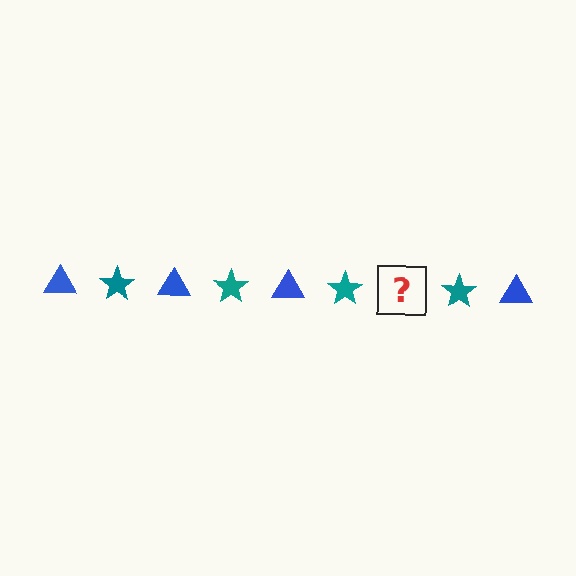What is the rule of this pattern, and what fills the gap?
The rule is that the pattern alternates between blue triangle and teal star. The gap should be filled with a blue triangle.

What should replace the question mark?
The question mark should be replaced with a blue triangle.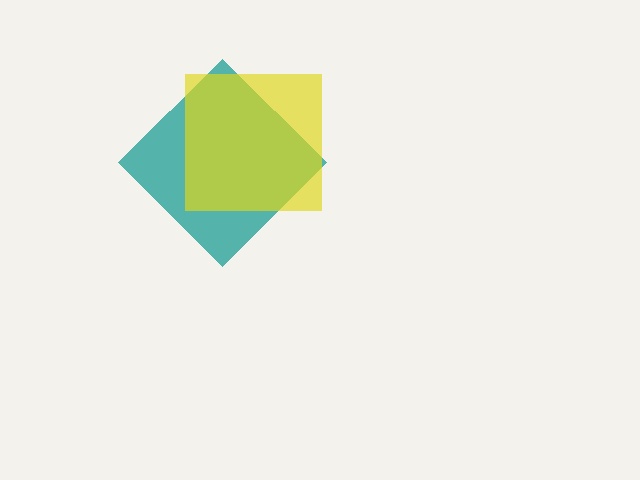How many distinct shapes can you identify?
There are 2 distinct shapes: a teal diamond, a yellow square.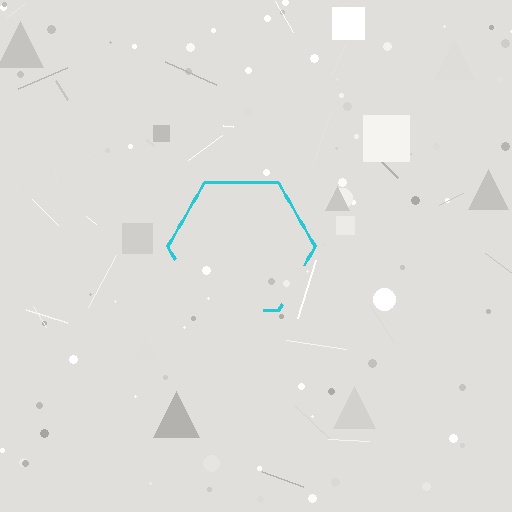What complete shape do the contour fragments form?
The contour fragments form a hexagon.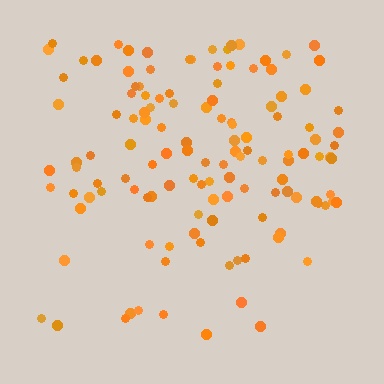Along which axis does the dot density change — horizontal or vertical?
Vertical.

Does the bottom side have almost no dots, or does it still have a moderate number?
Still a moderate number, just noticeably fewer than the top.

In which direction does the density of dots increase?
From bottom to top, with the top side densest.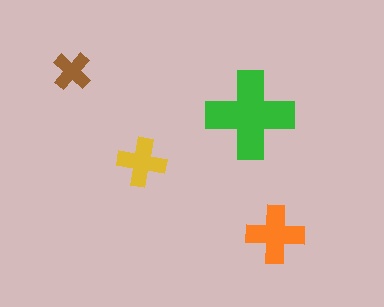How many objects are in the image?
There are 4 objects in the image.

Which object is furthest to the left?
The brown cross is leftmost.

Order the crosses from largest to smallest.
the green one, the orange one, the yellow one, the brown one.